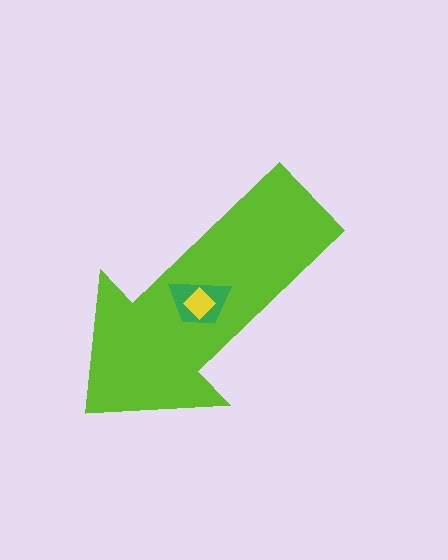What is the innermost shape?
The yellow diamond.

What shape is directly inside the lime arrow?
The green trapezoid.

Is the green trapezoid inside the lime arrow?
Yes.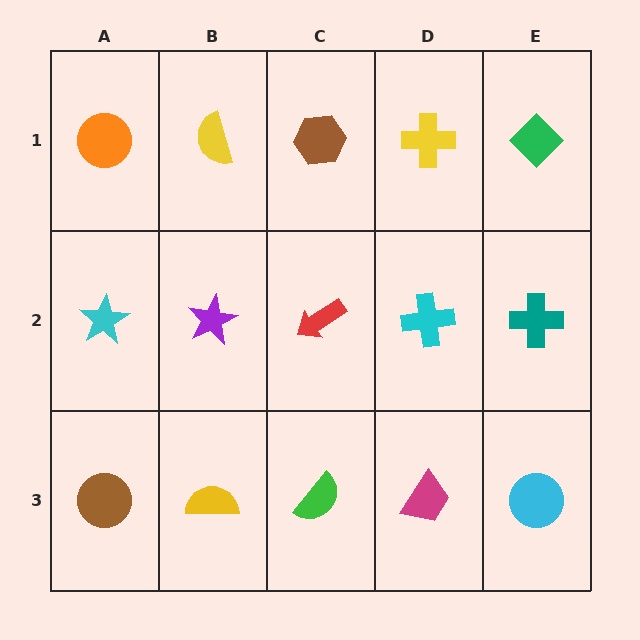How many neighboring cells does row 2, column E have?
3.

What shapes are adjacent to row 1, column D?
A cyan cross (row 2, column D), a brown hexagon (row 1, column C), a green diamond (row 1, column E).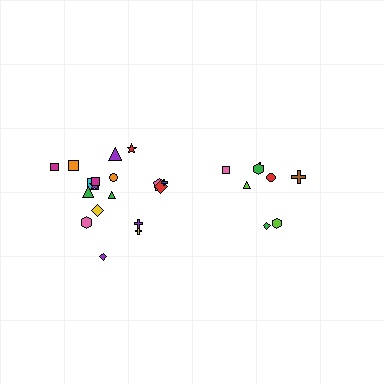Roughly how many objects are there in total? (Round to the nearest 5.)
Roughly 25 objects in total.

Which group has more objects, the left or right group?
The left group.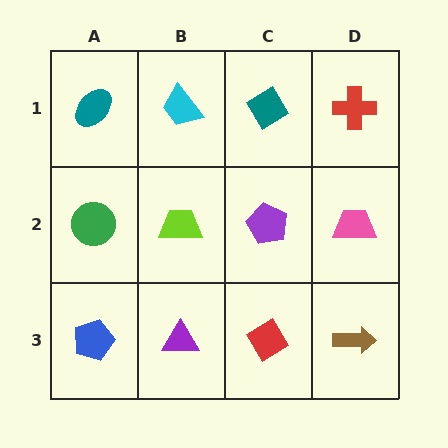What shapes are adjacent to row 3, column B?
A lime trapezoid (row 2, column B), a blue pentagon (row 3, column A), a red diamond (row 3, column C).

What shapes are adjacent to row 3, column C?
A purple pentagon (row 2, column C), a purple triangle (row 3, column B), a brown arrow (row 3, column D).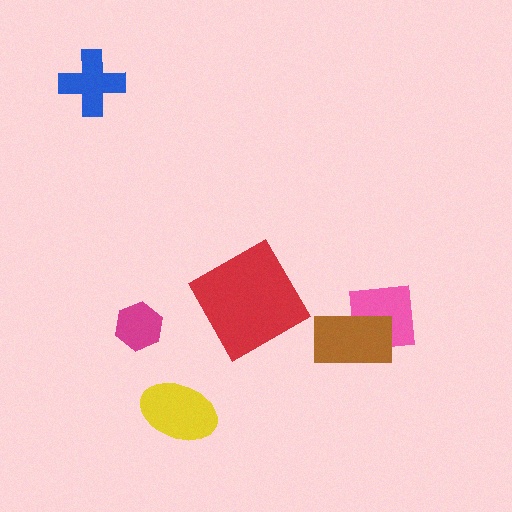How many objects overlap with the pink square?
1 object overlaps with the pink square.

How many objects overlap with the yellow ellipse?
0 objects overlap with the yellow ellipse.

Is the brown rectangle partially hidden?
No, no other shape covers it.